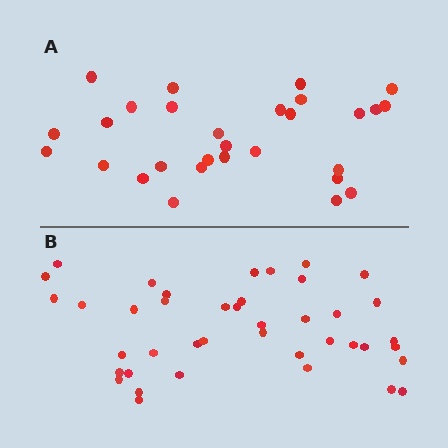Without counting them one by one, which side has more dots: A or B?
Region B (the bottom region) has more dots.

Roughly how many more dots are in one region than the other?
Region B has roughly 12 or so more dots than region A.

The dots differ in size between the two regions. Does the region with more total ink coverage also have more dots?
No. Region A has more total ink coverage because its dots are larger, but region B actually contains more individual dots. Total area can be misleading — the number of items is what matters here.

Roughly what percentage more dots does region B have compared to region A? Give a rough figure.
About 40% more.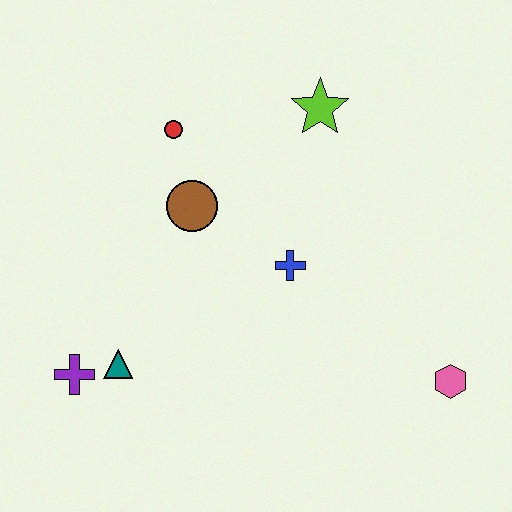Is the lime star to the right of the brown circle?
Yes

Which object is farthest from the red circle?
The pink hexagon is farthest from the red circle.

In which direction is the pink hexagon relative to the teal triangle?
The pink hexagon is to the right of the teal triangle.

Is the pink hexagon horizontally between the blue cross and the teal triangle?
No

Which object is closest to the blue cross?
The brown circle is closest to the blue cross.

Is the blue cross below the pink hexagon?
No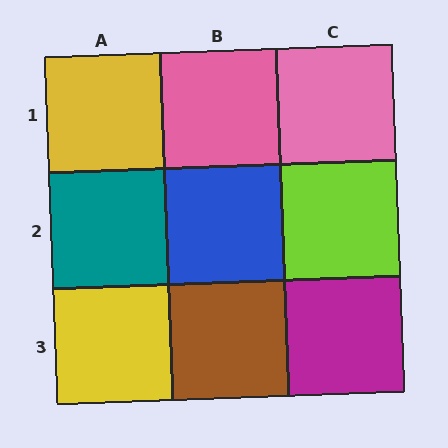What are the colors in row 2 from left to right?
Teal, blue, lime.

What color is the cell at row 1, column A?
Yellow.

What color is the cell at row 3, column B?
Brown.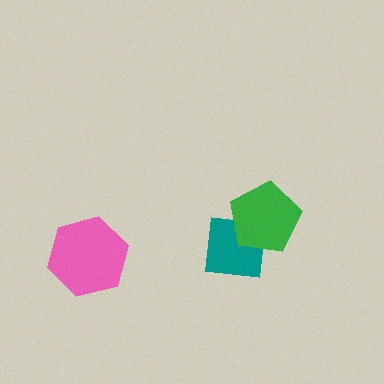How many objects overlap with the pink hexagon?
0 objects overlap with the pink hexagon.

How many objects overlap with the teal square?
1 object overlaps with the teal square.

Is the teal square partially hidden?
Yes, it is partially covered by another shape.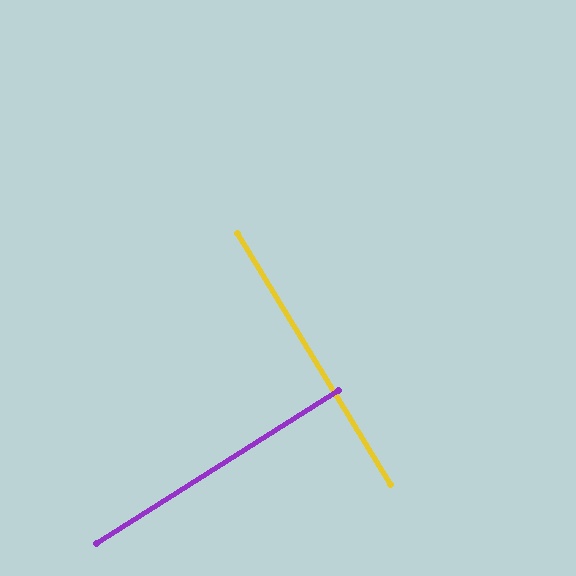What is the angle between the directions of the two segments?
Approximately 89 degrees.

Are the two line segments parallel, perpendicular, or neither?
Perpendicular — they meet at approximately 89°.